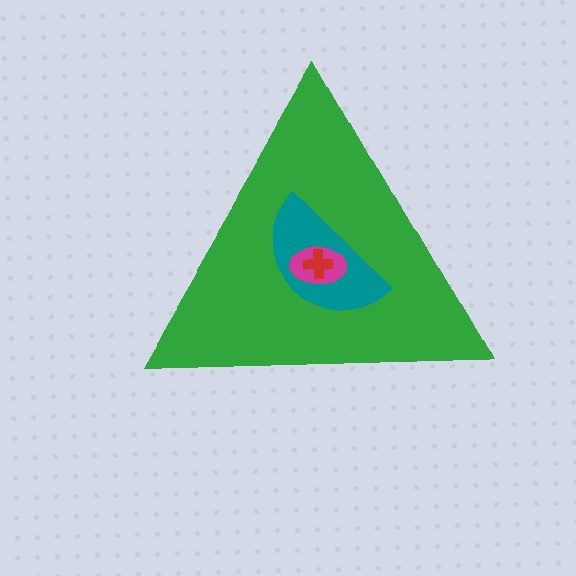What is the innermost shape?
The red cross.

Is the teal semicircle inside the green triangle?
Yes.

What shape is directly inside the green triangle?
The teal semicircle.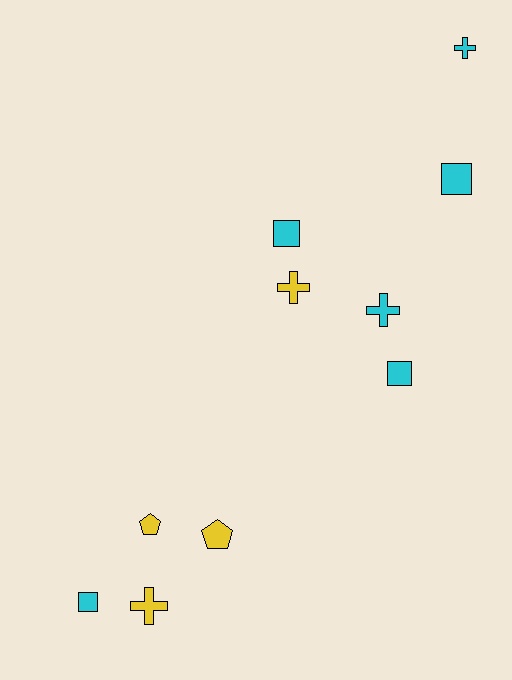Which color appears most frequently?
Cyan, with 6 objects.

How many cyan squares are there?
There are 4 cyan squares.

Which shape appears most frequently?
Square, with 4 objects.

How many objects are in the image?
There are 10 objects.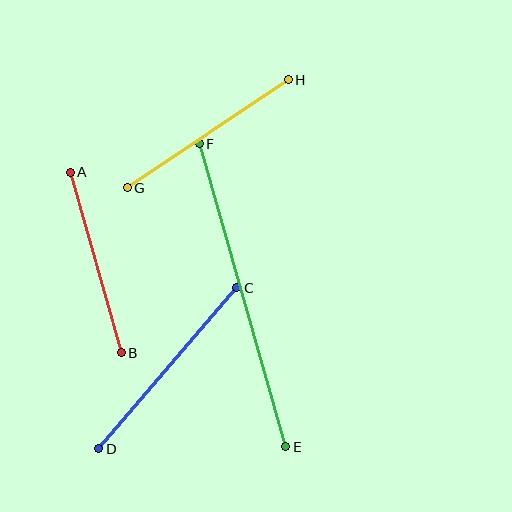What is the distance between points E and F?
The distance is approximately 315 pixels.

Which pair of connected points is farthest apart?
Points E and F are farthest apart.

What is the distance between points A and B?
The distance is approximately 187 pixels.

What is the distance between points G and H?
The distance is approximately 194 pixels.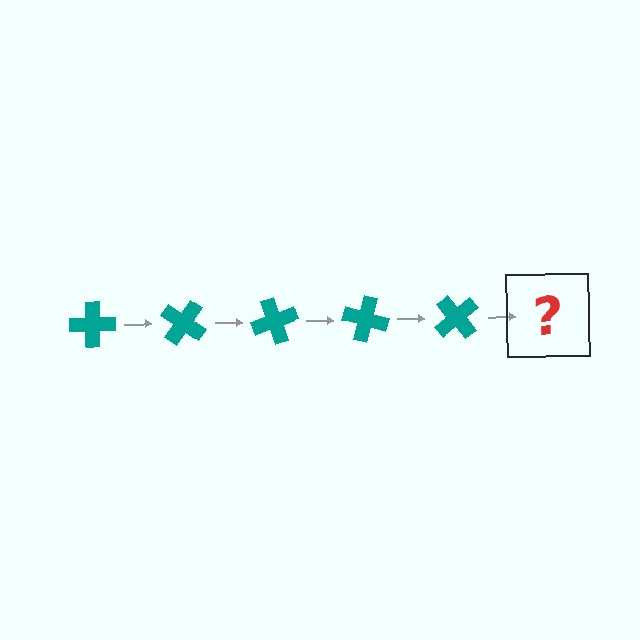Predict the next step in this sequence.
The next step is a teal cross rotated 175 degrees.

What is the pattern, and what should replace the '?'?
The pattern is that the cross rotates 35 degrees each step. The '?' should be a teal cross rotated 175 degrees.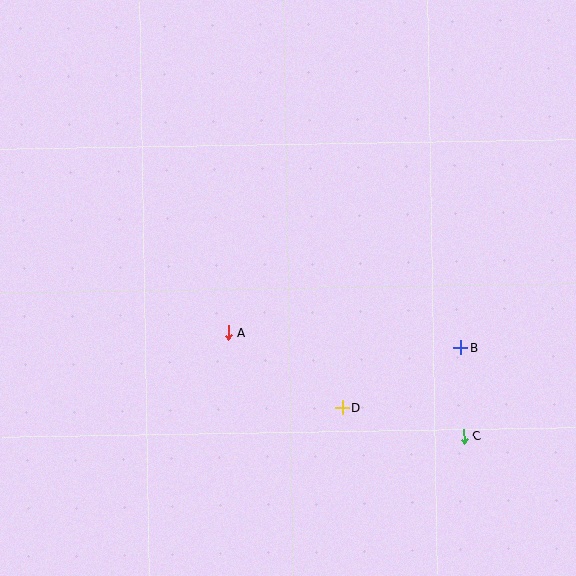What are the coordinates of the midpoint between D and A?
The midpoint between D and A is at (285, 370).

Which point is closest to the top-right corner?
Point B is closest to the top-right corner.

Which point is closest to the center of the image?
Point A at (228, 333) is closest to the center.